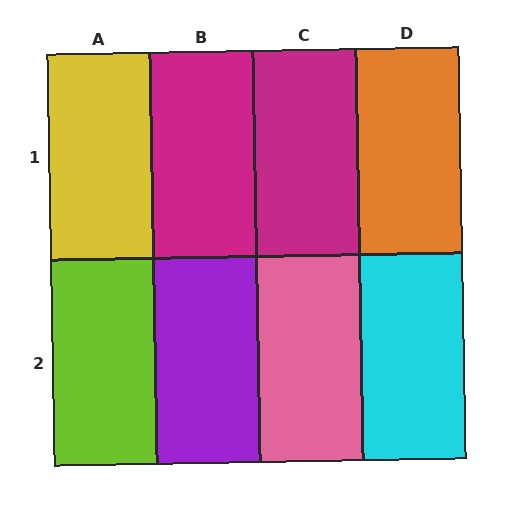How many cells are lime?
1 cell is lime.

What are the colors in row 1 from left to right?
Yellow, magenta, magenta, orange.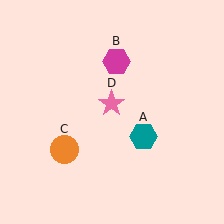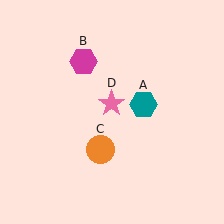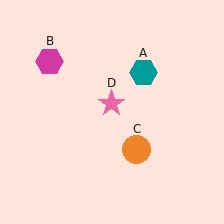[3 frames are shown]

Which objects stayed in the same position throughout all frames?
Pink star (object D) remained stationary.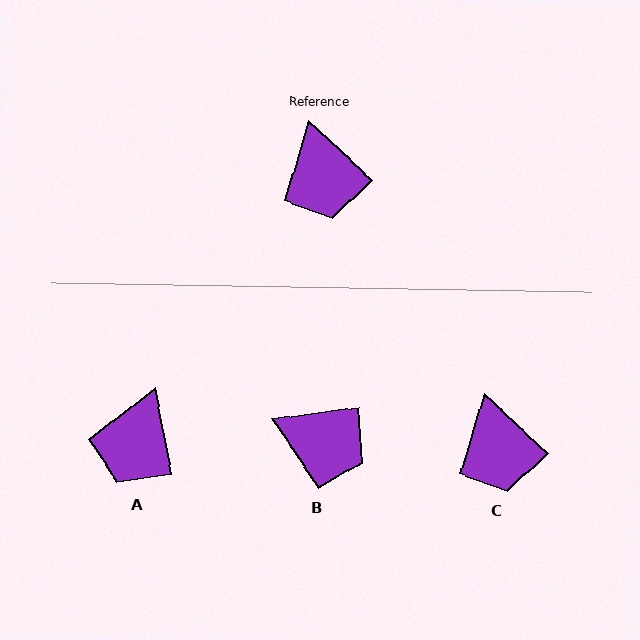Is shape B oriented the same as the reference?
No, it is off by about 51 degrees.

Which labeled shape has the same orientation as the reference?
C.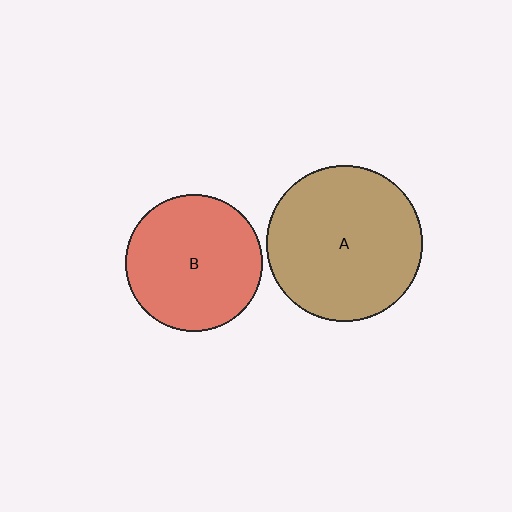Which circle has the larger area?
Circle A (brown).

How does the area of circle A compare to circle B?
Approximately 1.3 times.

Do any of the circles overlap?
No, none of the circles overlap.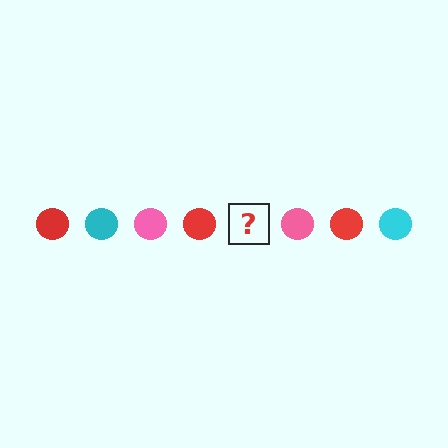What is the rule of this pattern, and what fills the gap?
The rule is that the pattern cycles through red, cyan, pink circles. The gap should be filled with a cyan circle.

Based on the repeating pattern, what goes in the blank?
The blank should be a cyan circle.